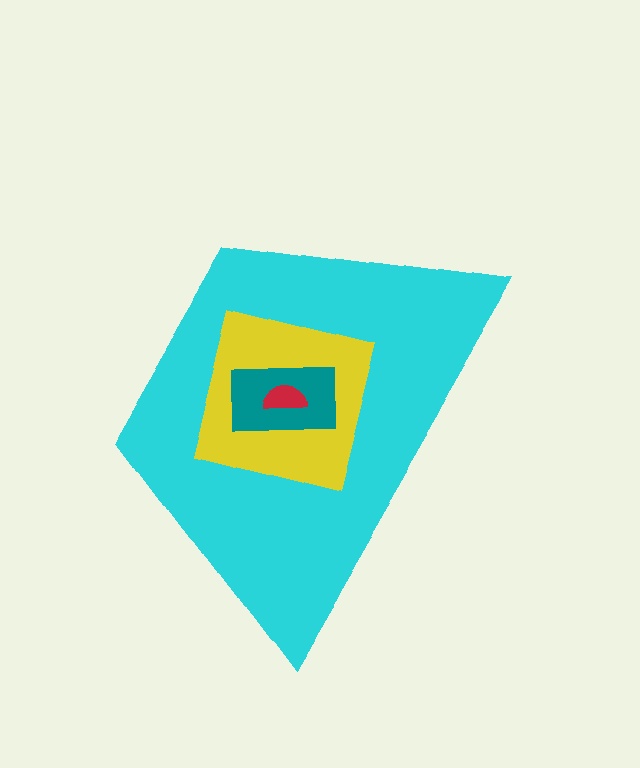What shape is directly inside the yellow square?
The teal rectangle.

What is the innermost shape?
The red semicircle.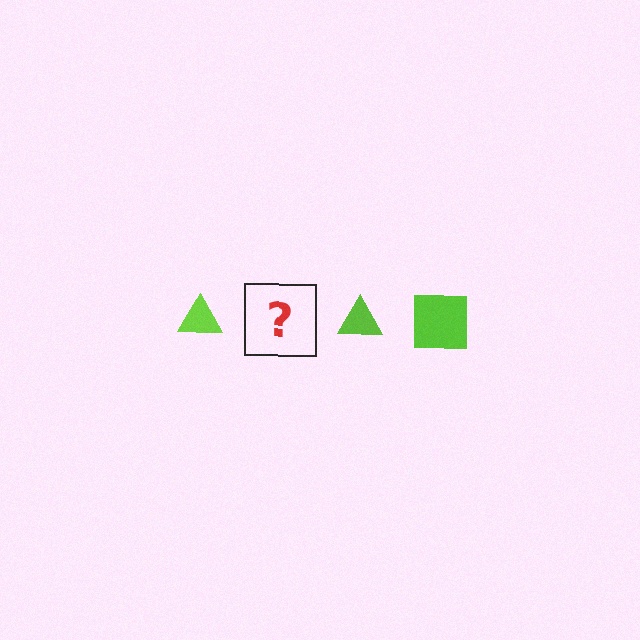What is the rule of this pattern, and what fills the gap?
The rule is that the pattern cycles through triangle, square shapes in lime. The gap should be filled with a lime square.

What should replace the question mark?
The question mark should be replaced with a lime square.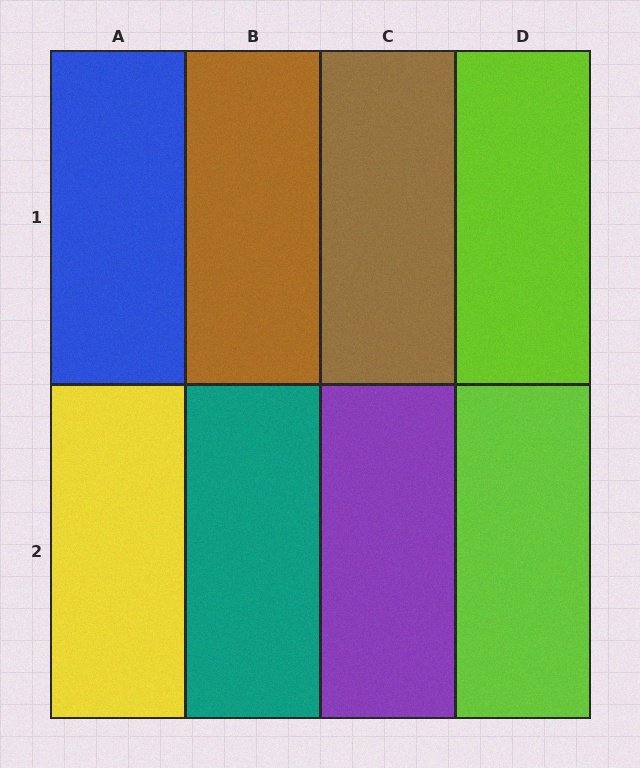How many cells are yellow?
1 cell is yellow.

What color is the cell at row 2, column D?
Lime.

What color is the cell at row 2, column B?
Teal.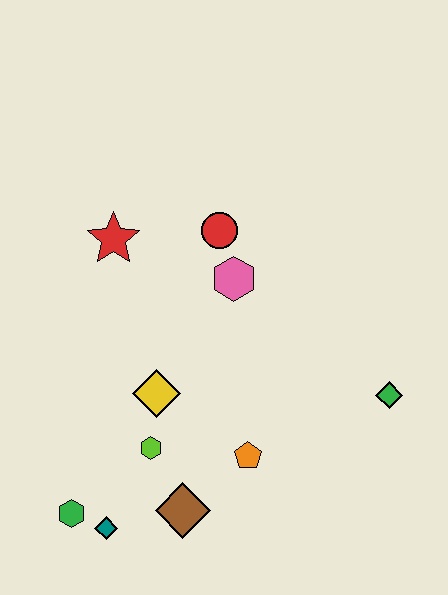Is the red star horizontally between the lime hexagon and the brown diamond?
No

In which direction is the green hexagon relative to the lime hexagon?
The green hexagon is to the left of the lime hexagon.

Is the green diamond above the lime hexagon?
Yes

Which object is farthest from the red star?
The green diamond is farthest from the red star.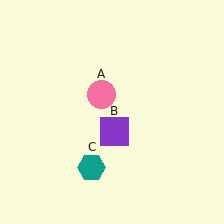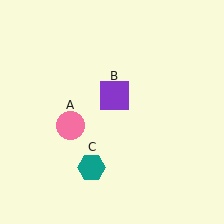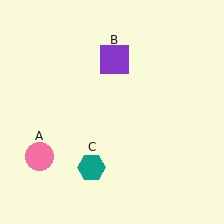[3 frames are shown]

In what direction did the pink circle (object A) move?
The pink circle (object A) moved down and to the left.